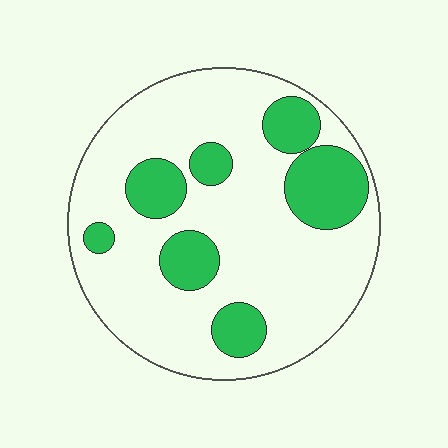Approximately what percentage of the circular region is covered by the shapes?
Approximately 25%.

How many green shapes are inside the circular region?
7.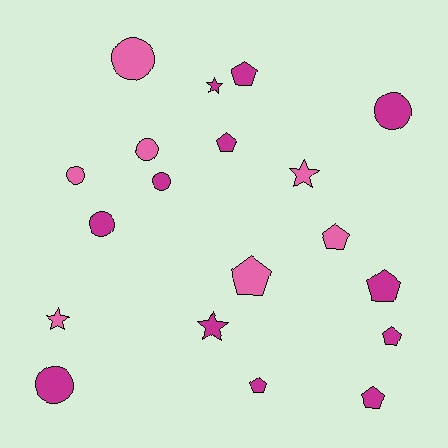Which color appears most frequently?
Magenta, with 12 objects.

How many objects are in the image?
There are 19 objects.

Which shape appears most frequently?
Pentagon, with 8 objects.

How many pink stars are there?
There are 2 pink stars.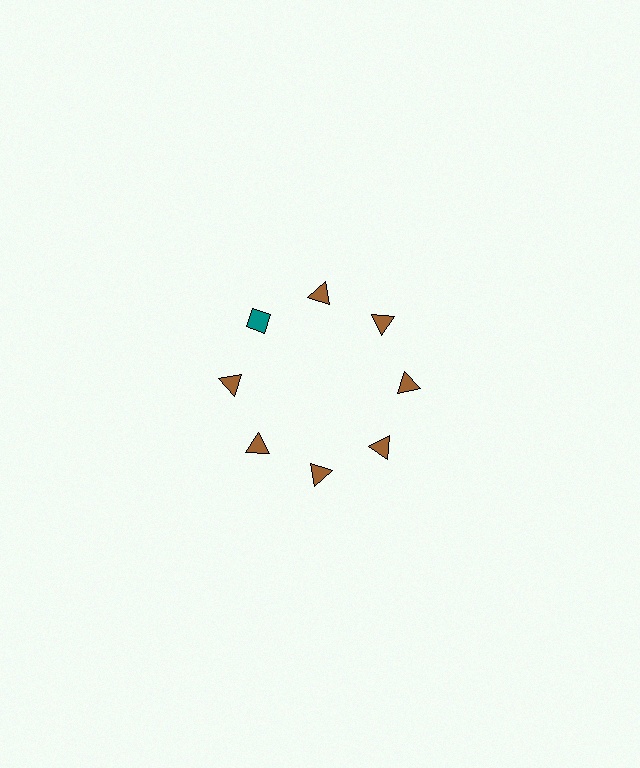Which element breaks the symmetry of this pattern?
The teal diamond at roughly the 10 o'clock position breaks the symmetry. All other shapes are brown triangles.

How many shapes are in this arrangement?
There are 8 shapes arranged in a ring pattern.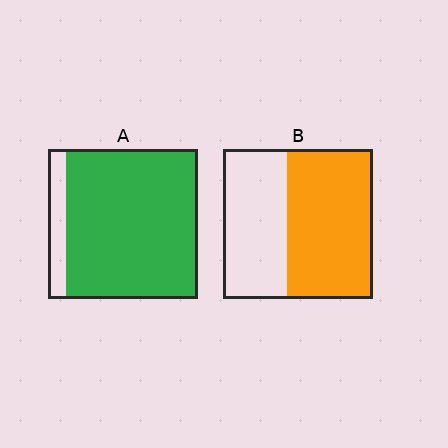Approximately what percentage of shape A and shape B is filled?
A is approximately 90% and B is approximately 55%.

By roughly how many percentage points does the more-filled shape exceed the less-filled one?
By roughly 30 percentage points (A over B).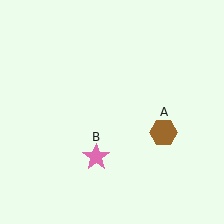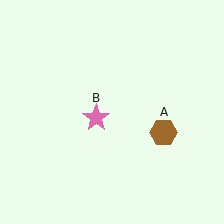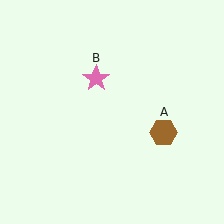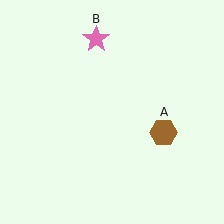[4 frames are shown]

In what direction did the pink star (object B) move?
The pink star (object B) moved up.